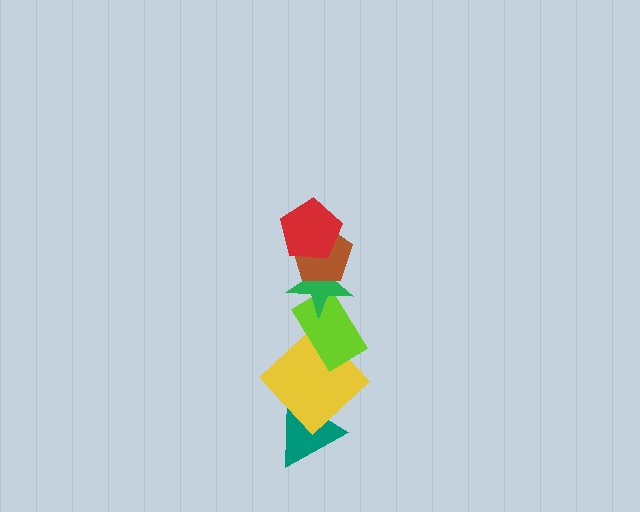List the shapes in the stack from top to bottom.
From top to bottom: the red pentagon, the brown pentagon, the green star, the lime rectangle, the yellow diamond, the teal triangle.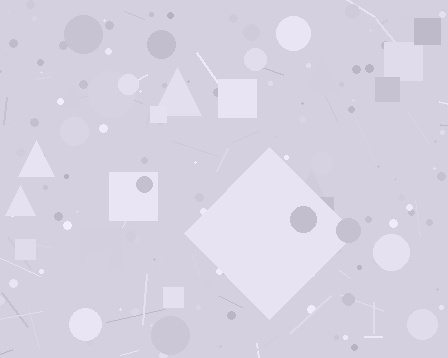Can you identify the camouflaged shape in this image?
The camouflaged shape is a diamond.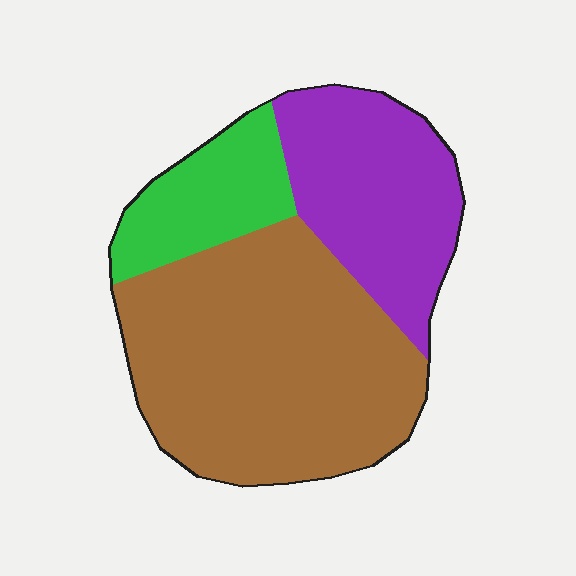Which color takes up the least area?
Green, at roughly 15%.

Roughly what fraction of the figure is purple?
Purple takes up about one quarter (1/4) of the figure.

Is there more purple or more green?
Purple.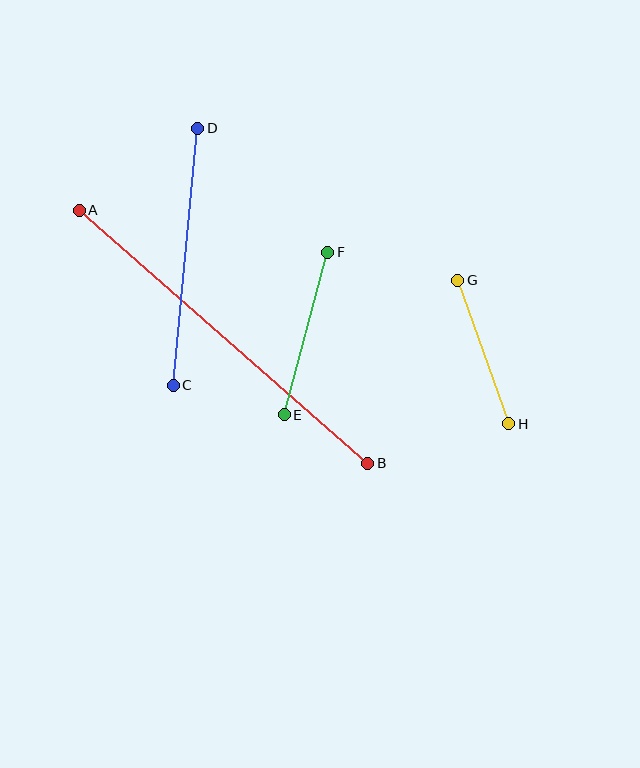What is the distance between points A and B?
The distance is approximately 384 pixels.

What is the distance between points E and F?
The distance is approximately 168 pixels.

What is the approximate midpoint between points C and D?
The midpoint is at approximately (185, 257) pixels.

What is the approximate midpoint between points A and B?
The midpoint is at approximately (223, 337) pixels.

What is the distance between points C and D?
The distance is approximately 258 pixels.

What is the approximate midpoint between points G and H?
The midpoint is at approximately (483, 352) pixels.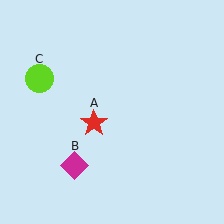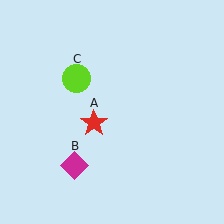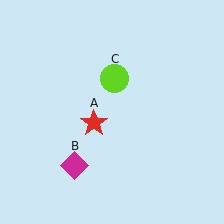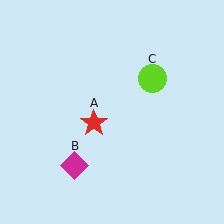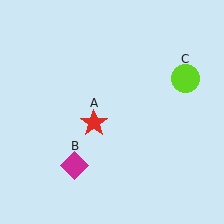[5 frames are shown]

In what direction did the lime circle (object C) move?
The lime circle (object C) moved right.